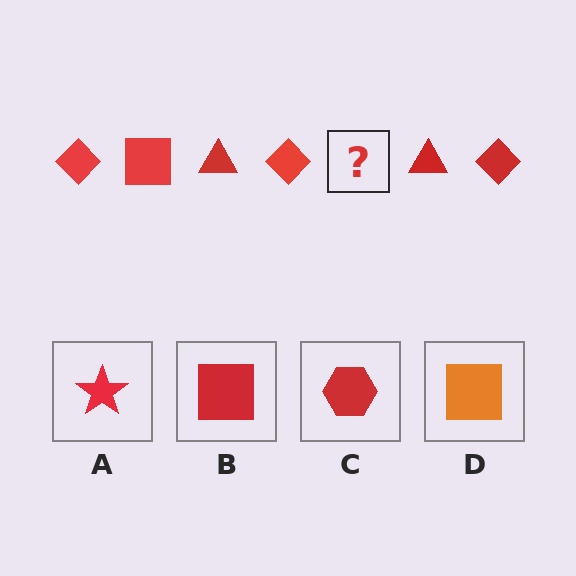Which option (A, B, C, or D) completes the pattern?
B.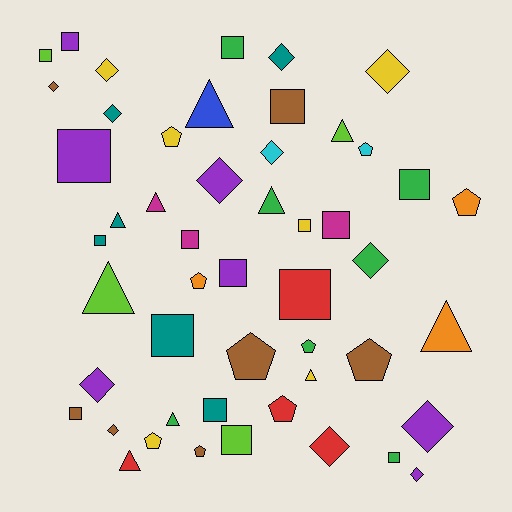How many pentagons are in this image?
There are 10 pentagons.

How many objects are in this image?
There are 50 objects.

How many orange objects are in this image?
There are 3 orange objects.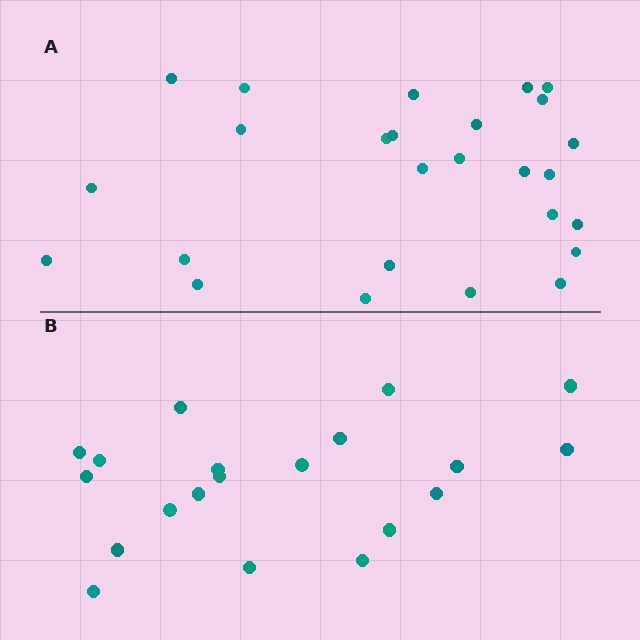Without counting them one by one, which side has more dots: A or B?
Region A (the top region) has more dots.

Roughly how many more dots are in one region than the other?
Region A has about 6 more dots than region B.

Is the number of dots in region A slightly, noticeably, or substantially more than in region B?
Region A has noticeably more, but not dramatically so. The ratio is roughly 1.3 to 1.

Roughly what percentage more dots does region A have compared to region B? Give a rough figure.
About 30% more.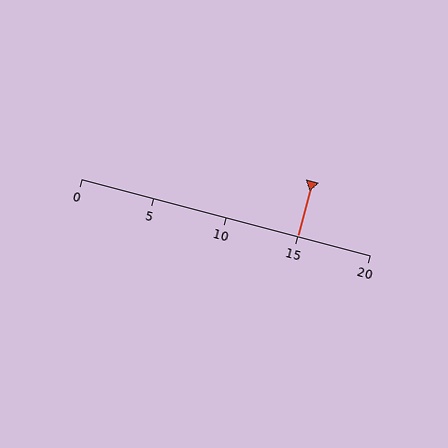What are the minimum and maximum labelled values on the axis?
The axis runs from 0 to 20.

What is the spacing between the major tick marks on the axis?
The major ticks are spaced 5 apart.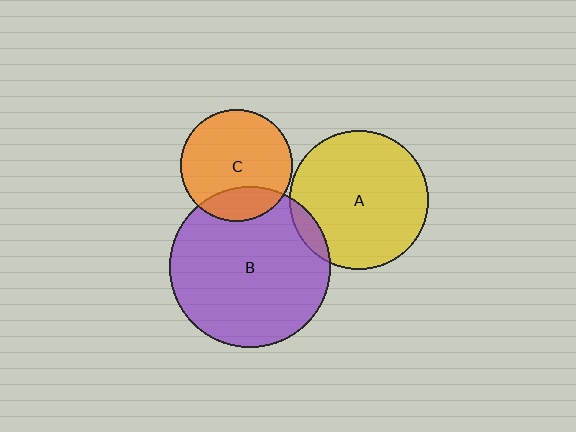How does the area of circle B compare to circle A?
Approximately 1.3 times.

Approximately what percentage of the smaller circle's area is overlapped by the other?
Approximately 5%.